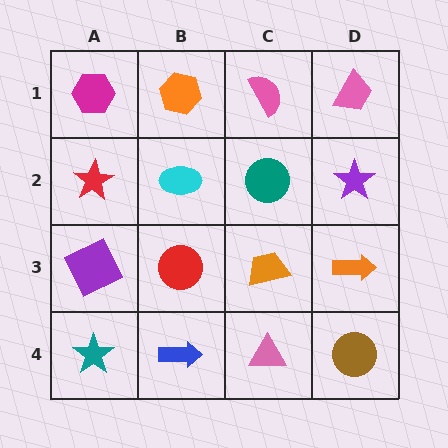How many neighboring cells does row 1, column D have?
2.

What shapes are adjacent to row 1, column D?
A purple star (row 2, column D), a pink semicircle (row 1, column C).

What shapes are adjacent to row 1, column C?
A teal circle (row 2, column C), an orange hexagon (row 1, column B), a pink trapezoid (row 1, column D).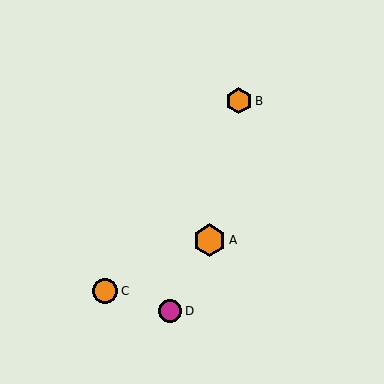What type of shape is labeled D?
Shape D is a magenta circle.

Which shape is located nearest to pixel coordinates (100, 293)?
The orange circle (labeled C) at (105, 291) is nearest to that location.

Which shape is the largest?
The orange hexagon (labeled A) is the largest.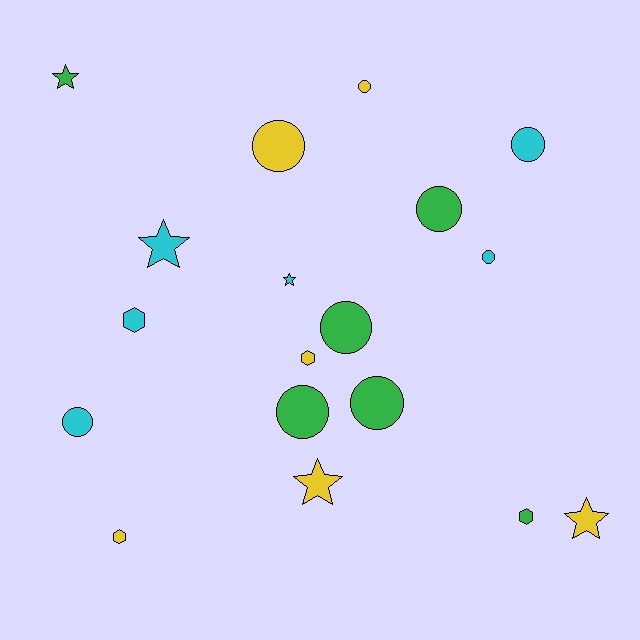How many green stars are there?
There is 1 green star.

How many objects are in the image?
There are 18 objects.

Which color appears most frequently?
Green, with 6 objects.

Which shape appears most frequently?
Circle, with 9 objects.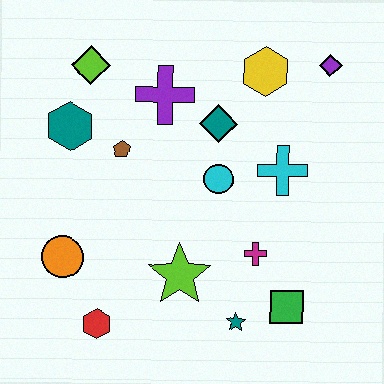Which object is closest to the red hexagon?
The orange circle is closest to the red hexagon.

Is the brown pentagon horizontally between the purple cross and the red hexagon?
Yes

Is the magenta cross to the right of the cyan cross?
No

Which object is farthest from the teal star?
The lime diamond is farthest from the teal star.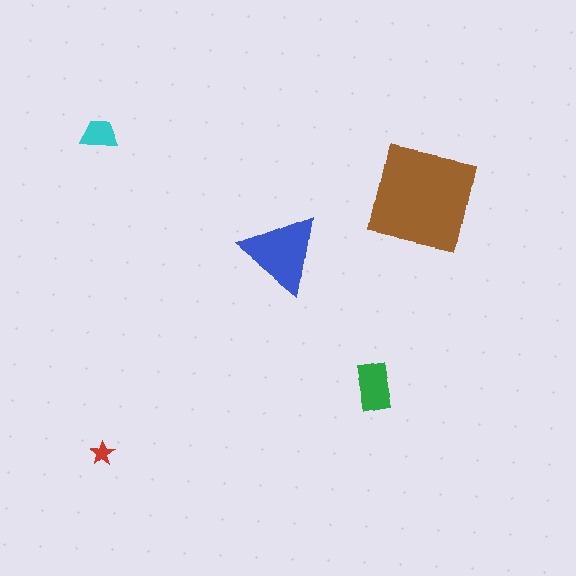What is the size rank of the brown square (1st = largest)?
1st.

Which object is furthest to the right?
The brown square is rightmost.